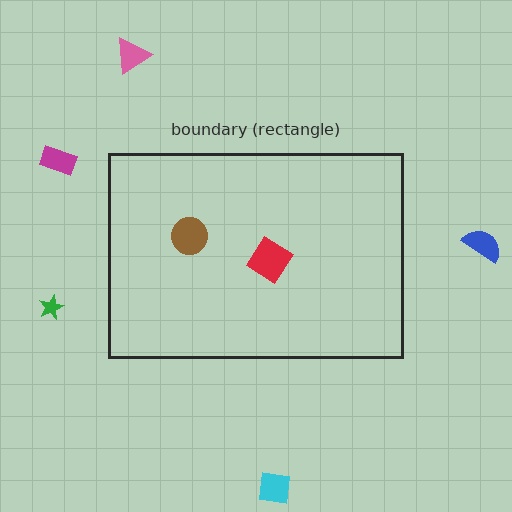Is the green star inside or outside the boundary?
Outside.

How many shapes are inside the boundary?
2 inside, 5 outside.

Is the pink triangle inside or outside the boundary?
Outside.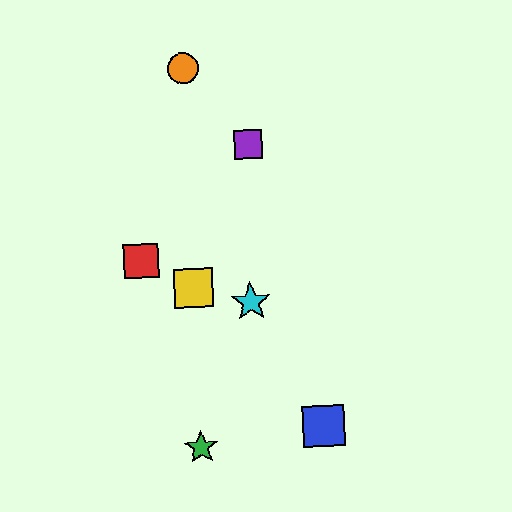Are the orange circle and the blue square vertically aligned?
No, the orange circle is at x≈183 and the blue square is at x≈324.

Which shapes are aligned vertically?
The green star, the yellow square, the orange circle are aligned vertically.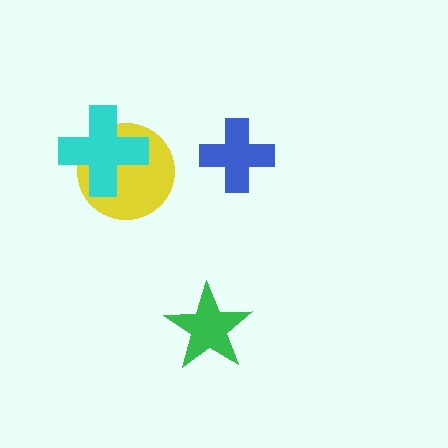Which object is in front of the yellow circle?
The cyan cross is in front of the yellow circle.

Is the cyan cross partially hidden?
No, no other shape covers it.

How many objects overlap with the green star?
0 objects overlap with the green star.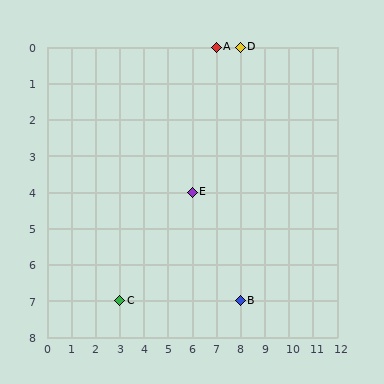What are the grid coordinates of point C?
Point C is at grid coordinates (3, 7).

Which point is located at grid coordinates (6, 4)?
Point E is at (6, 4).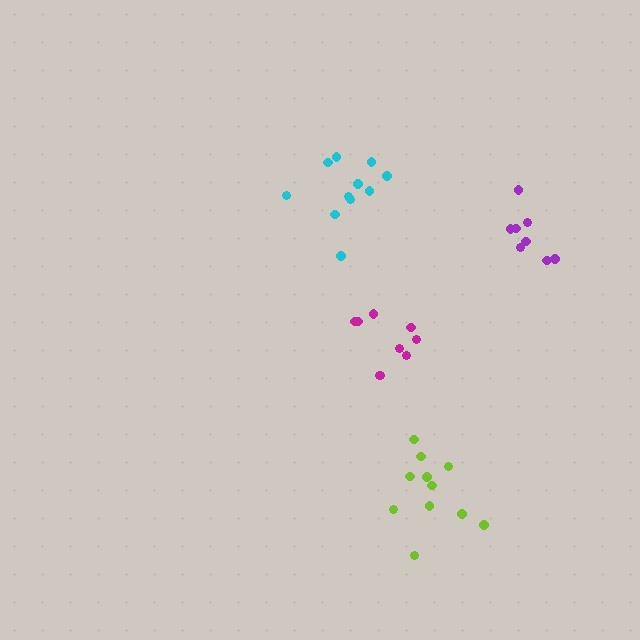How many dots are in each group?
Group 1: 8 dots, Group 2: 10 dots, Group 3: 11 dots, Group 4: 11 dots (40 total).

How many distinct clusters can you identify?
There are 4 distinct clusters.